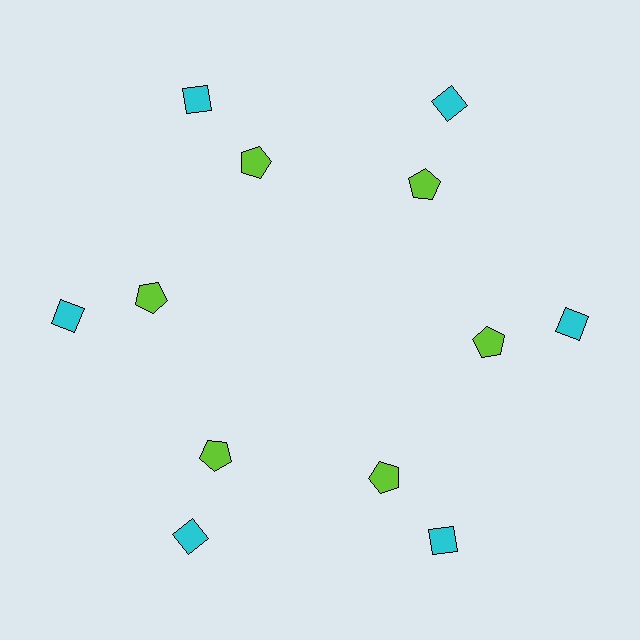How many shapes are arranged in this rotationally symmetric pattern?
There are 12 shapes, arranged in 6 groups of 2.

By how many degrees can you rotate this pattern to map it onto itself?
The pattern maps onto itself every 60 degrees of rotation.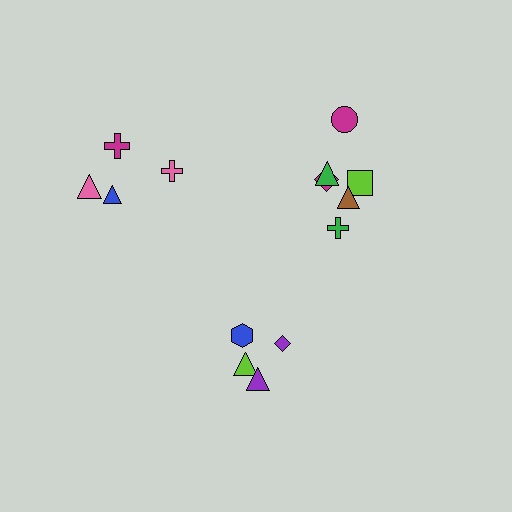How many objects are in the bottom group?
There are 4 objects.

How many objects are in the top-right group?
There are 6 objects.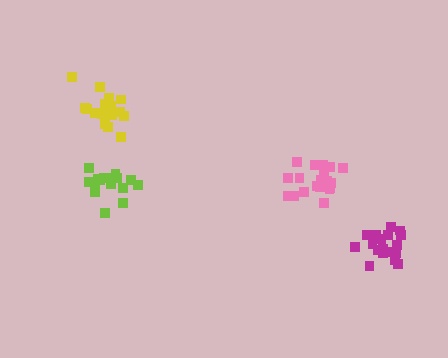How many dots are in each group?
Group 1: 17 dots, Group 2: 19 dots, Group 3: 18 dots, Group 4: 20 dots (74 total).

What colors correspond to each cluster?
The clusters are colored: lime, pink, yellow, magenta.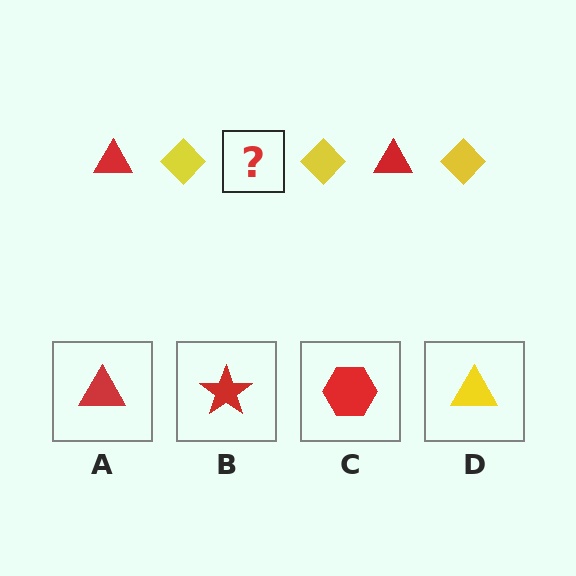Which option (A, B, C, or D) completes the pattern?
A.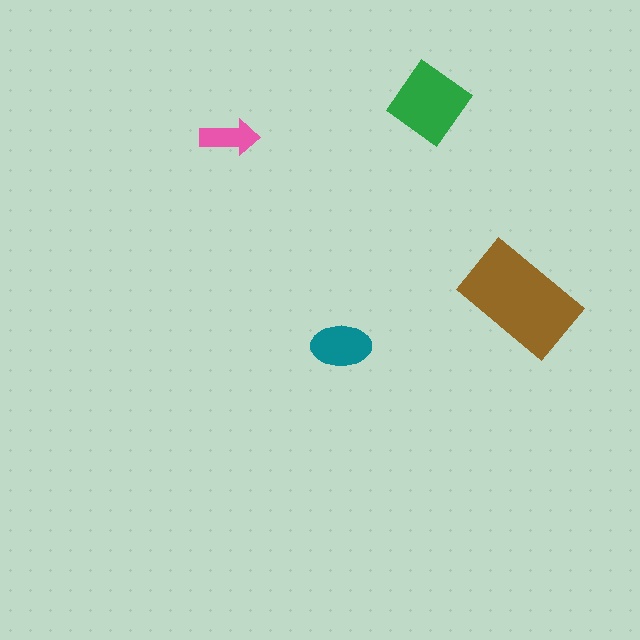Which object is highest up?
The green diamond is topmost.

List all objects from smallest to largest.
The pink arrow, the teal ellipse, the green diamond, the brown rectangle.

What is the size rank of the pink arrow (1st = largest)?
4th.